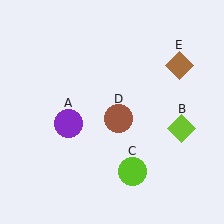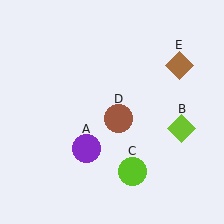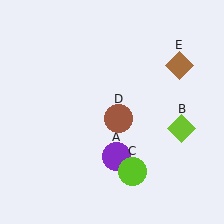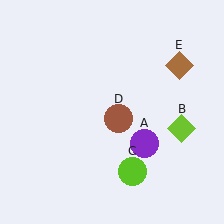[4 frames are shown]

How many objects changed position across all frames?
1 object changed position: purple circle (object A).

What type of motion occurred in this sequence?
The purple circle (object A) rotated counterclockwise around the center of the scene.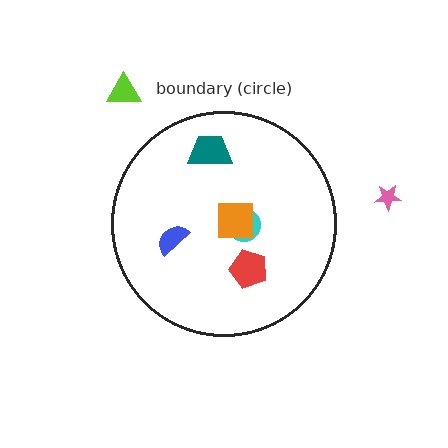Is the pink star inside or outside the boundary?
Outside.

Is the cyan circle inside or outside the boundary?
Inside.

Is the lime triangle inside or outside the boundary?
Outside.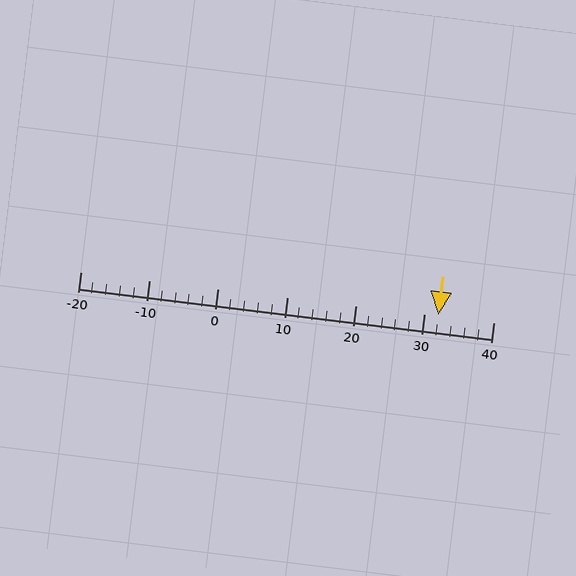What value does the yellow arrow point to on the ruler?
The yellow arrow points to approximately 32.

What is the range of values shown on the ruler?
The ruler shows values from -20 to 40.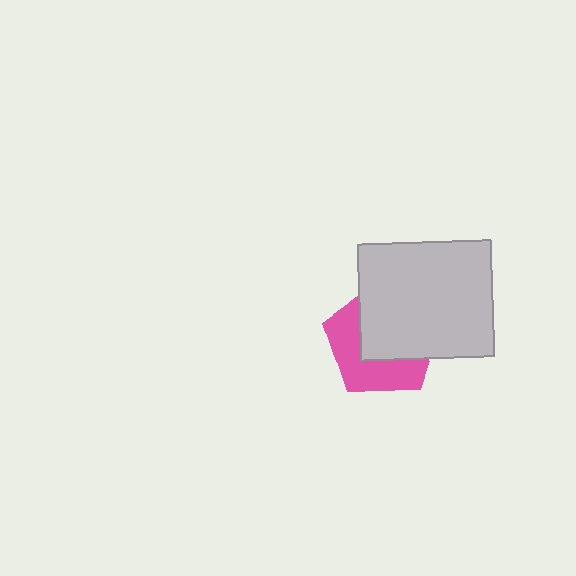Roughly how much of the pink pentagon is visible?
About half of it is visible (roughly 45%).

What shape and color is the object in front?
The object in front is a light gray rectangle.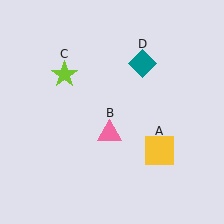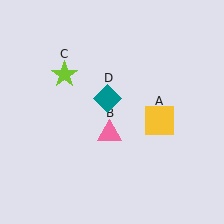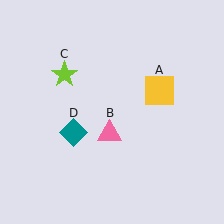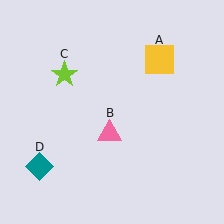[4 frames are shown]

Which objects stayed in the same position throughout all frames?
Pink triangle (object B) and lime star (object C) remained stationary.